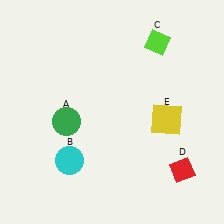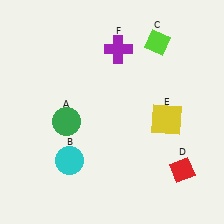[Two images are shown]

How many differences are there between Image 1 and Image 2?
There is 1 difference between the two images.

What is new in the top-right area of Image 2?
A purple cross (F) was added in the top-right area of Image 2.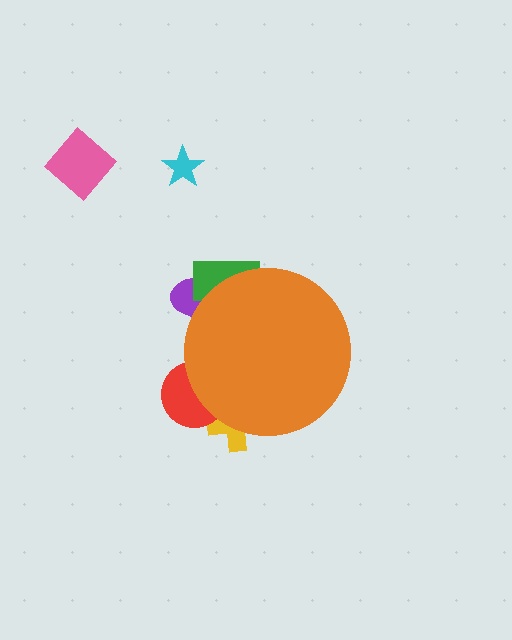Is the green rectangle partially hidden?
Yes, the green rectangle is partially hidden behind the orange circle.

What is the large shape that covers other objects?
An orange circle.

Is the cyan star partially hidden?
No, the cyan star is fully visible.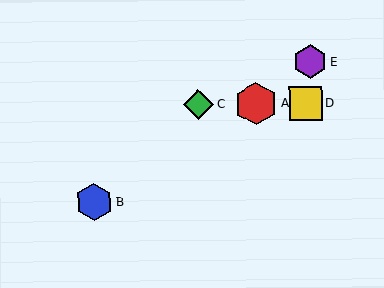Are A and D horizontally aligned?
Yes, both are at y≈104.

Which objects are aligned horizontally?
Objects A, C, D are aligned horizontally.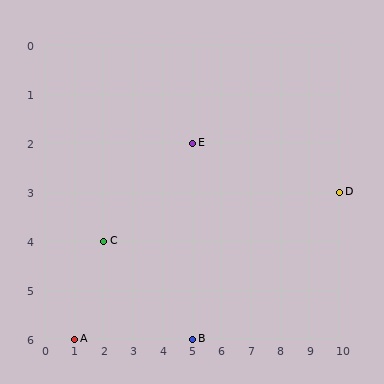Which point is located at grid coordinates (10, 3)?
Point D is at (10, 3).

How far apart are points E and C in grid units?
Points E and C are 3 columns and 2 rows apart (about 3.6 grid units diagonally).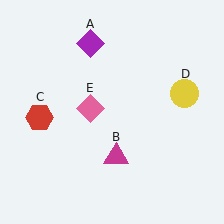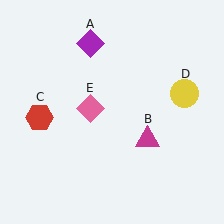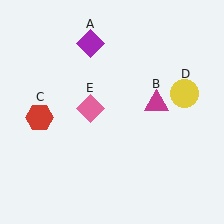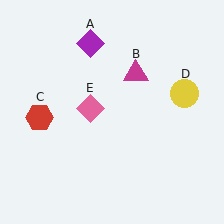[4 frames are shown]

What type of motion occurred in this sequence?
The magenta triangle (object B) rotated counterclockwise around the center of the scene.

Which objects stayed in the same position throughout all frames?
Purple diamond (object A) and red hexagon (object C) and yellow circle (object D) and pink diamond (object E) remained stationary.